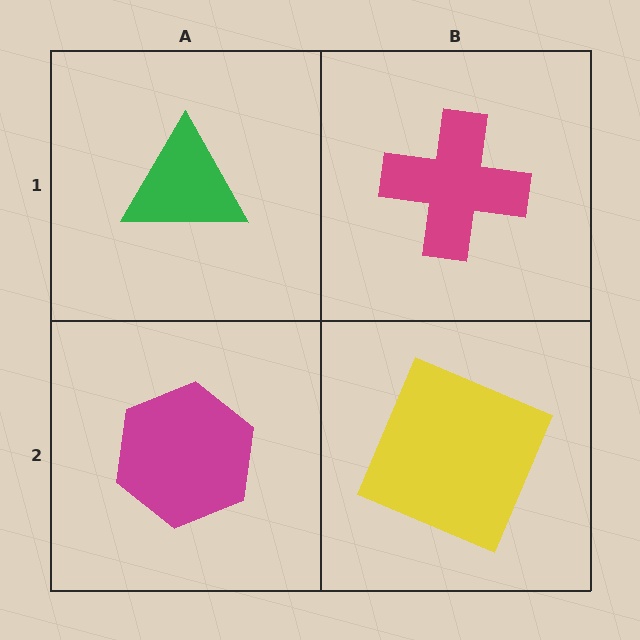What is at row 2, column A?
A magenta hexagon.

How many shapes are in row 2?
2 shapes.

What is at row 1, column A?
A green triangle.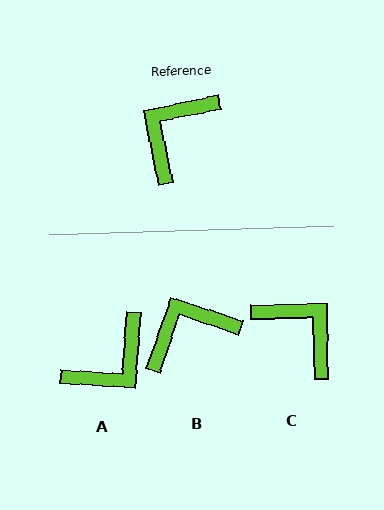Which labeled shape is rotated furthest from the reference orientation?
A, about 165 degrees away.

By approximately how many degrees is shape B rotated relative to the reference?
Approximately 30 degrees clockwise.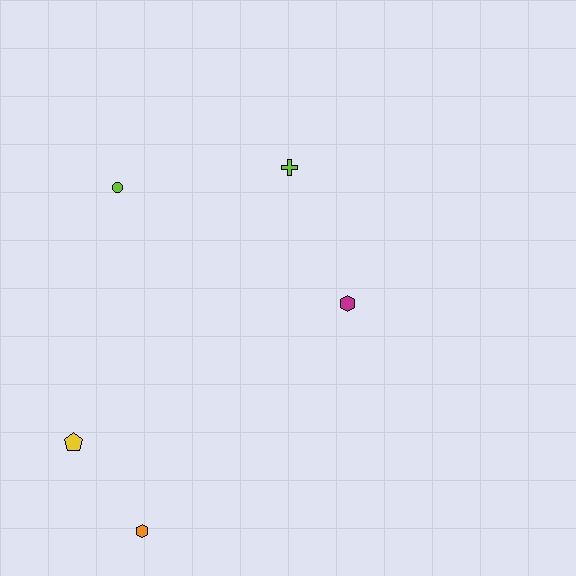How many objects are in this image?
There are 5 objects.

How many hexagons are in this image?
There are 2 hexagons.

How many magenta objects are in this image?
There is 1 magenta object.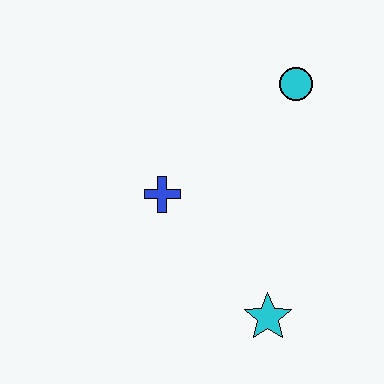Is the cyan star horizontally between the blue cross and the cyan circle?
Yes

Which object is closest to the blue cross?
The cyan star is closest to the blue cross.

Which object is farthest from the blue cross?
The cyan circle is farthest from the blue cross.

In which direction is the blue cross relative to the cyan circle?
The blue cross is to the left of the cyan circle.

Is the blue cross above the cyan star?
Yes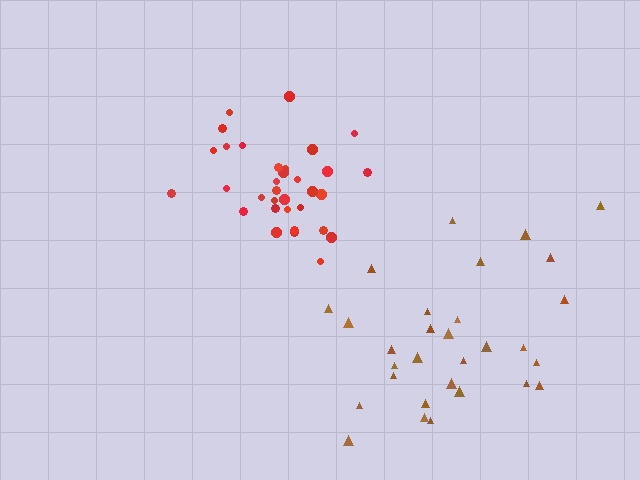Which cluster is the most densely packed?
Red.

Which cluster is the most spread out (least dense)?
Brown.